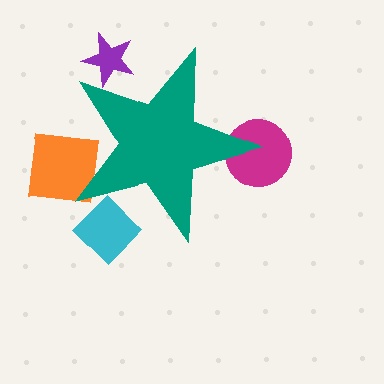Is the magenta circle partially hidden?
Yes, the magenta circle is partially hidden behind the teal star.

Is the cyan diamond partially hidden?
Yes, the cyan diamond is partially hidden behind the teal star.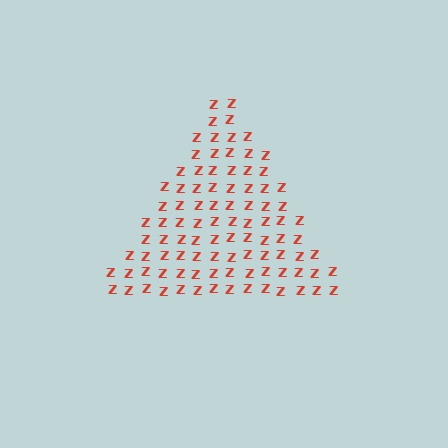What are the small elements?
The small elements are letter Z's.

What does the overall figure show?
The overall figure shows a triangle.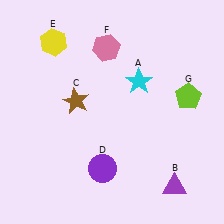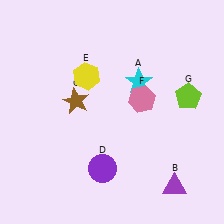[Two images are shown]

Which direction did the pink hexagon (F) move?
The pink hexagon (F) moved down.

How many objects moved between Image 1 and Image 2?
2 objects moved between the two images.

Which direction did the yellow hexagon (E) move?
The yellow hexagon (E) moved down.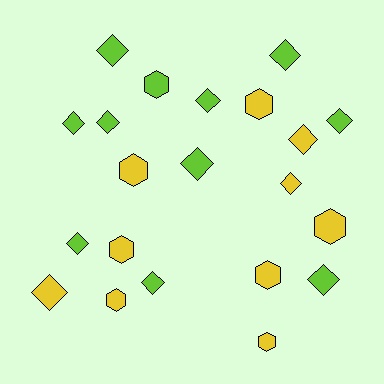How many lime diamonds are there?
There are 10 lime diamonds.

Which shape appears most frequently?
Diamond, with 13 objects.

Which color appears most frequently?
Lime, with 11 objects.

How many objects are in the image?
There are 21 objects.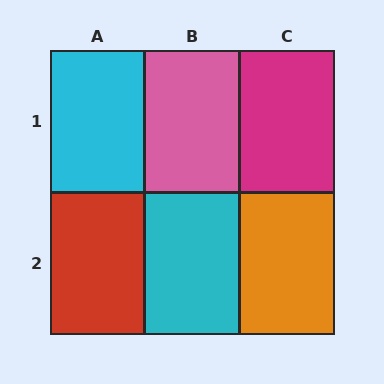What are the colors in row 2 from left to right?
Red, cyan, orange.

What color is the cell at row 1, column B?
Pink.